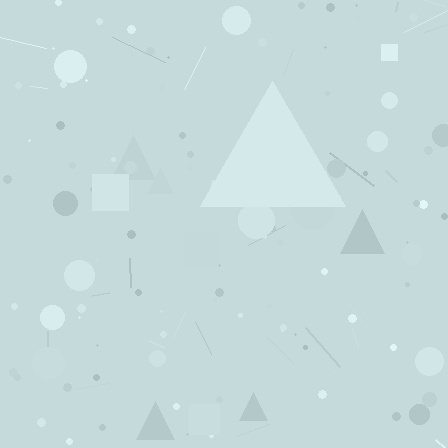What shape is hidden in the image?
A triangle is hidden in the image.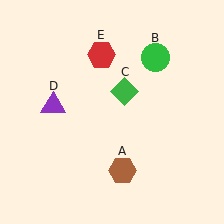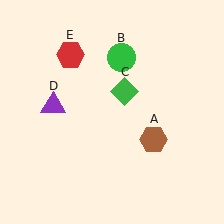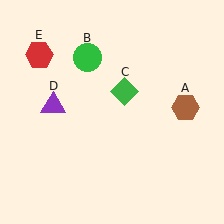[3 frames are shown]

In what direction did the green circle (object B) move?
The green circle (object B) moved left.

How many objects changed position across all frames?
3 objects changed position: brown hexagon (object A), green circle (object B), red hexagon (object E).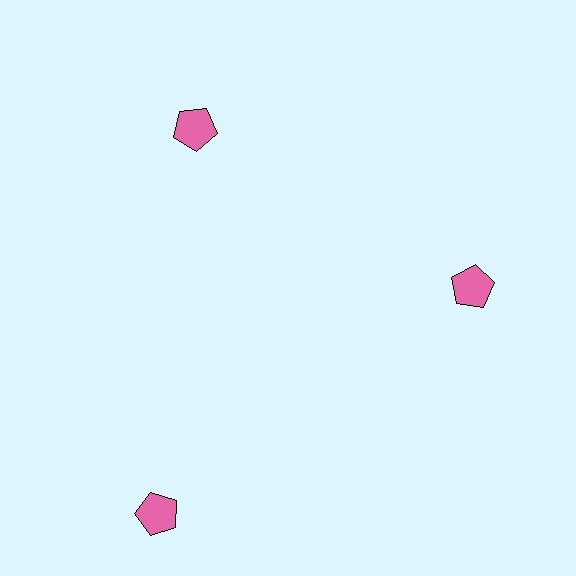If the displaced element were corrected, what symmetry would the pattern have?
It would have 3-fold rotational symmetry — the pattern would map onto itself every 120 degrees.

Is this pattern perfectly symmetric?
No. The 3 pink pentagons are arranged in a ring, but one element near the 7 o'clock position is pushed outward from the center, breaking the 3-fold rotational symmetry.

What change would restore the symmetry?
The symmetry would be restored by moving it inward, back onto the ring so that all 3 pentagons sit at equal angles and equal distance from the center.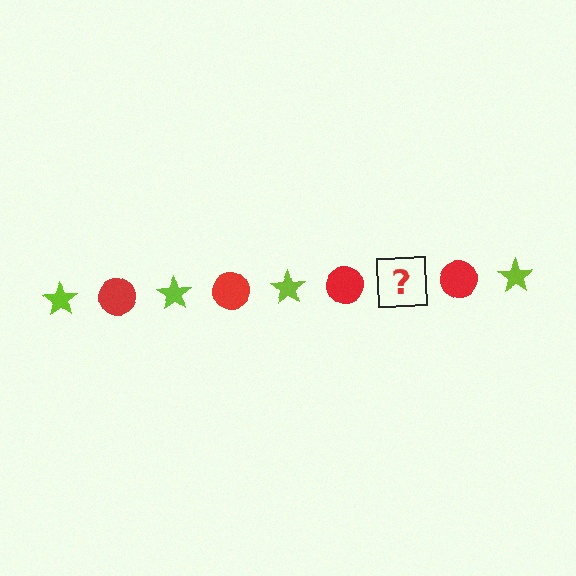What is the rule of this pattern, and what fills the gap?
The rule is that the pattern alternates between lime star and red circle. The gap should be filled with a lime star.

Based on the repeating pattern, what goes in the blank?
The blank should be a lime star.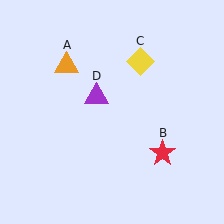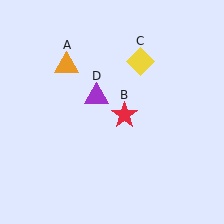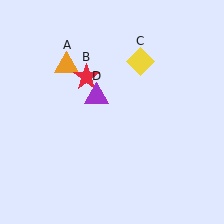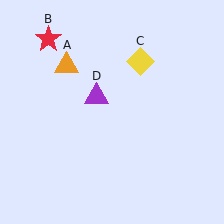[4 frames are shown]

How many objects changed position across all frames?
1 object changed position: red star (object B).